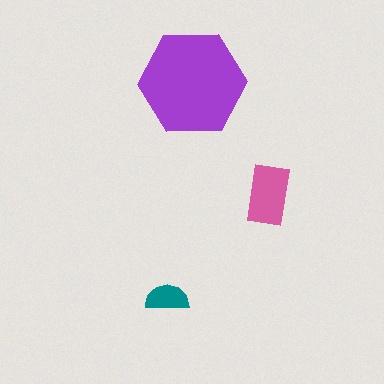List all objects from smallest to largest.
The teal semicircle, the pink rectangle, the purple hexagon.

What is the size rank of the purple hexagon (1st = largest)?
1st.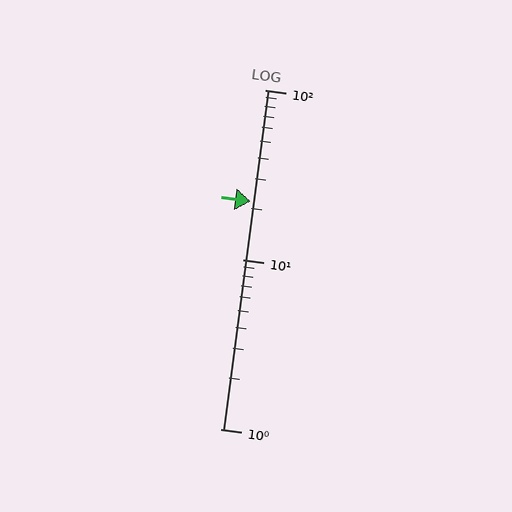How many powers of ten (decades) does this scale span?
The scale spans 2 decades, from 1 to 100.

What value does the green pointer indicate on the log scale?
The pointer indicates approximately 22.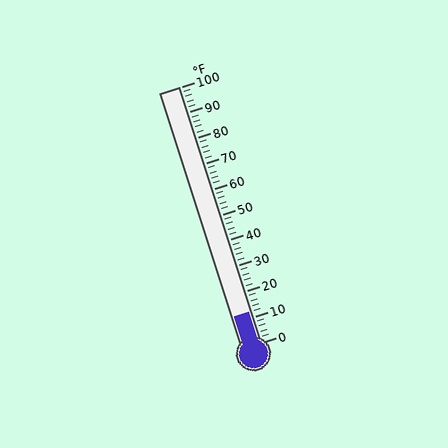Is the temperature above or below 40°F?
The temperature is below 40°F.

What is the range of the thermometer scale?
The thermometer scale ranges from 0°F to 100°F.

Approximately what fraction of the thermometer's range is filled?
The thermometer is filled to approximately 10% of its range.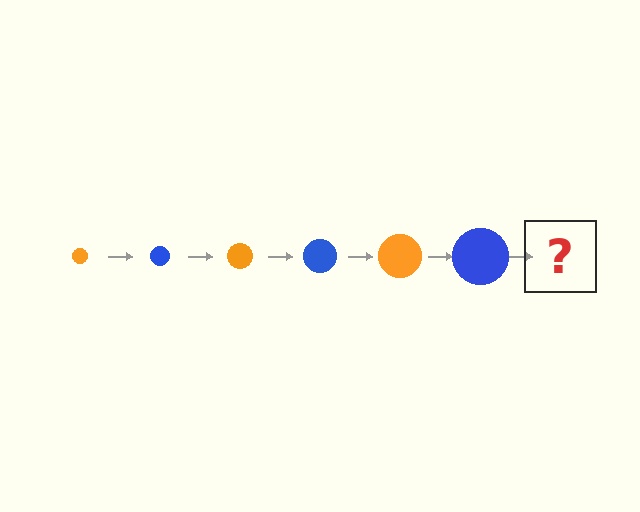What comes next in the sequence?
The next element should be an orange circle, larger than the previous one.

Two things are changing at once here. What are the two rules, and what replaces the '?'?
The two rules are that the circle grows larger each step and the color cycles through orange and blue. The '?' should be an orange circle, larger than the previous one.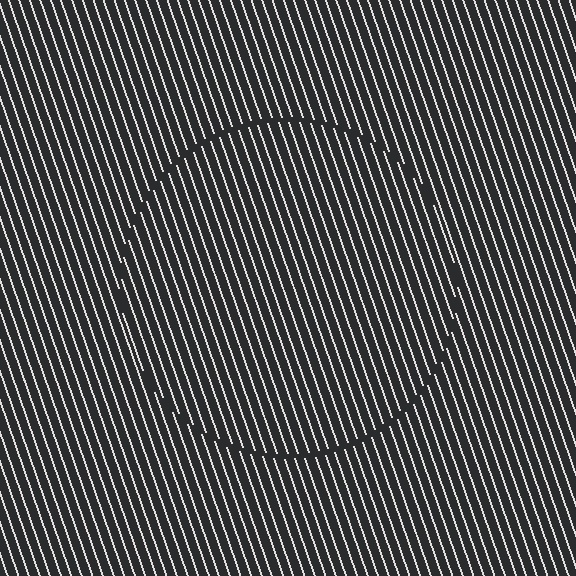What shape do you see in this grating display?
An illusory circle. The interior of the shape contains the same grating, shifted by half a period — the contour is defined by the phase discontinuity where line-ends from the inner and outer gratings abut.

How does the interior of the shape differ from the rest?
The interior of the shape contains the same grating, shifted by half a period — the contour is defined by the phase discontinuity where line-ends from the inner and outer gratings abut.